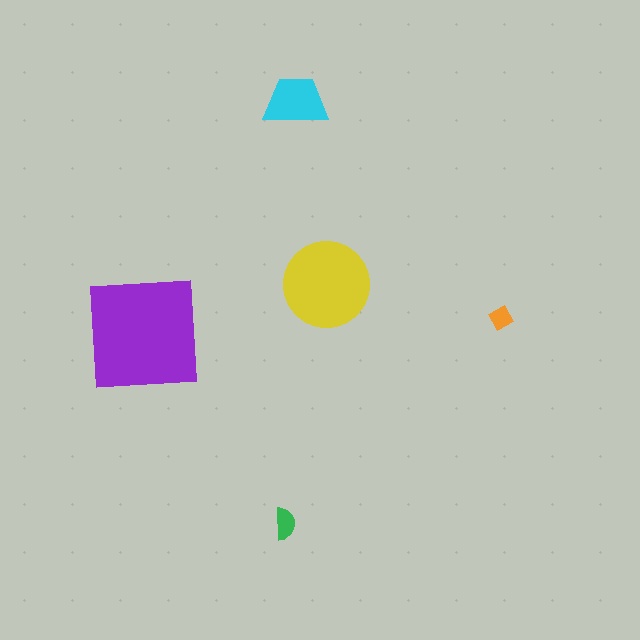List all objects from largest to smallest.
The purple square, the yellow circle, the cyan trapezoid, the green semicircle, the orange diamond.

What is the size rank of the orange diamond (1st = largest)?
5th.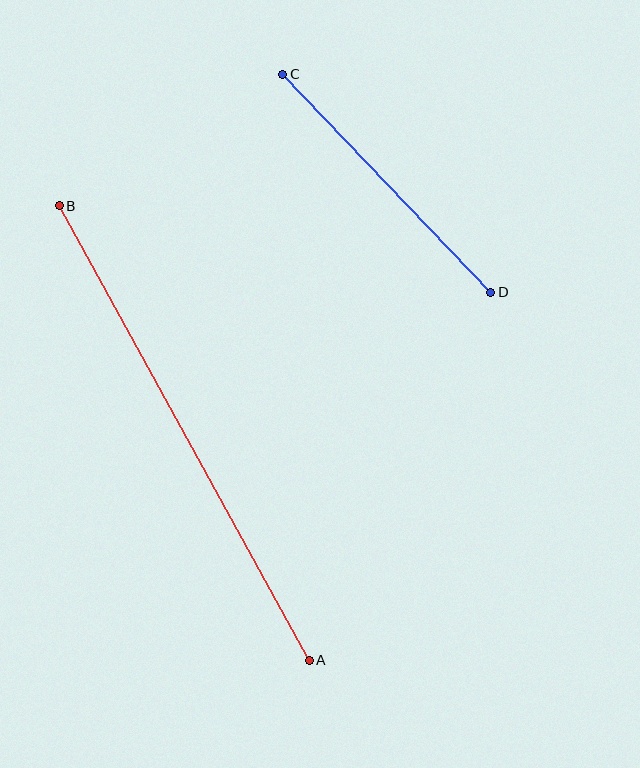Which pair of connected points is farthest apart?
Points A and B are farthest apart.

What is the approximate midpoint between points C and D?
The midpoint is at approximately (387, 183) pixels.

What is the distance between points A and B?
The distance is approximately 519 pixels.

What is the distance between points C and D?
The distance is approximately 301 pixels.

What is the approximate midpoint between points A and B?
The midpoint is at approximately (184, 433) pixels.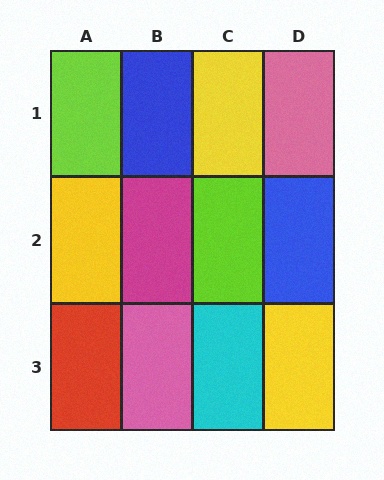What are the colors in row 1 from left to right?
Lime, blue, yellow, pink.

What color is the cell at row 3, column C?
Cyan.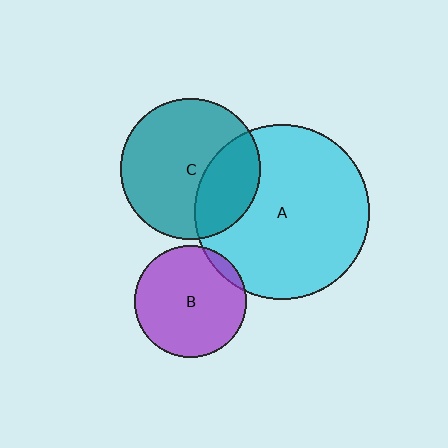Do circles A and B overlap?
Yes.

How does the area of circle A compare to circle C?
Approximately 1.6 times.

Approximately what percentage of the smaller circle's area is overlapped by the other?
Approximately 5%.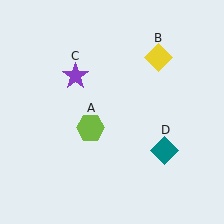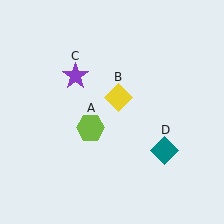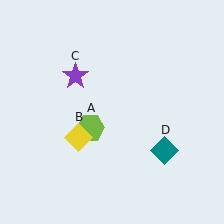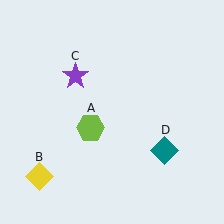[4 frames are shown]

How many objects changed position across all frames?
1 object changed position: yellow diamond (object B).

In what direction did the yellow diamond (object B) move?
The yellow diamond (object B) moved down and to the left.